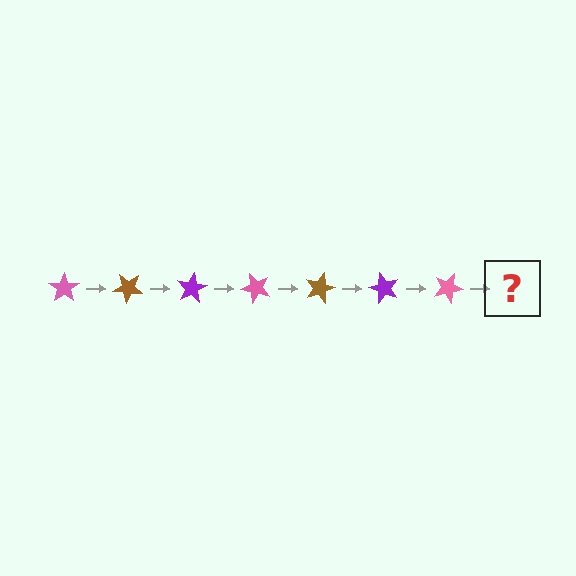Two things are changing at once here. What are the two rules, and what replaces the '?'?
The two rules are that it rotates 40 degrees each step and the color cycles through pink, brown, and purple. The '?' should be a brown star, rotated 280 degrees from the start.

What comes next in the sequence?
The next element should be a brown star, rotated 280 degrees from the start.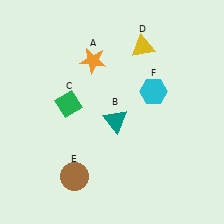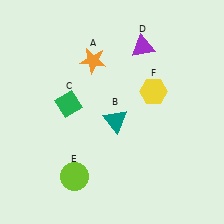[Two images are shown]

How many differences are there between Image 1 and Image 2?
There are 3 differences between the two images.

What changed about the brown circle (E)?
In Image 1, E is brown. In Image 2, it changed to lime.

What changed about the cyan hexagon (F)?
In Image 1, F is cyan. In Image 2, it changed to yellow.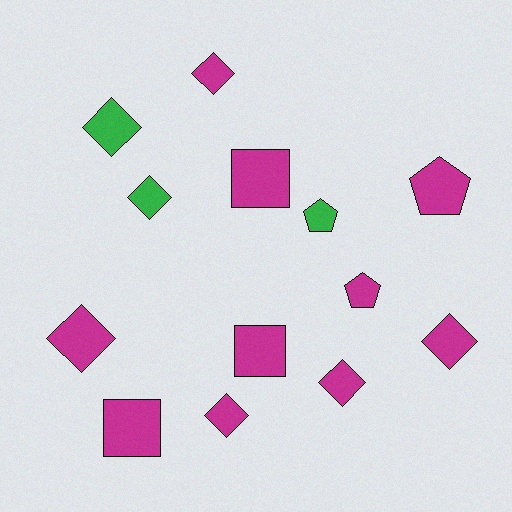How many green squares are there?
There are no green squares.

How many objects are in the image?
There are 13 objects.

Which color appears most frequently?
Magenta, with 10 objects.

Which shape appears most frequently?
Diamond, with 7 objects.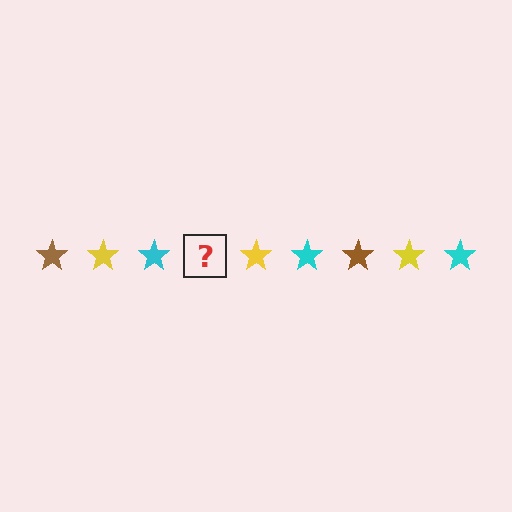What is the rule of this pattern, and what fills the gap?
The rule is that the pattern cycles through brown, yellow, cyan stars. The gap should be filled with a brown star.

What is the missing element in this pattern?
The missing element is a brown star.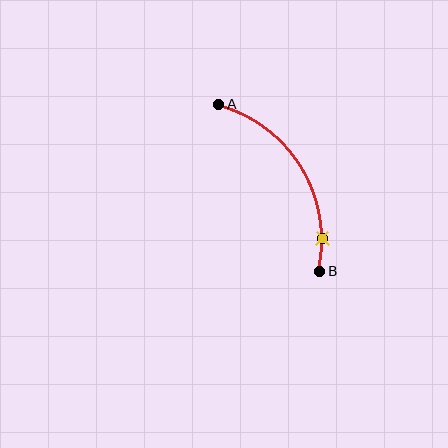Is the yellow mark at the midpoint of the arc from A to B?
No. The yellow mark lies on the arc but is closer to endpoint B. The arc midpoint would be at the point on the curve equidistant along the arc from both A and B.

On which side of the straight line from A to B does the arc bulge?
The arc bulges to the right of the straight line connecting A and B.